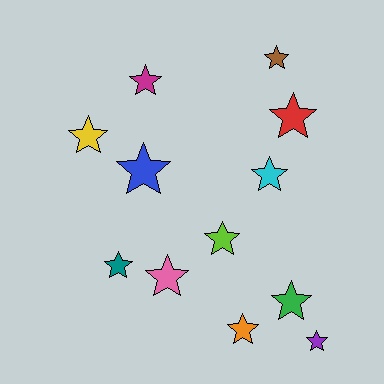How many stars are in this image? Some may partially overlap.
There are 12 stars.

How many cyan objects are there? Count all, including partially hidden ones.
There is 1 cyan object.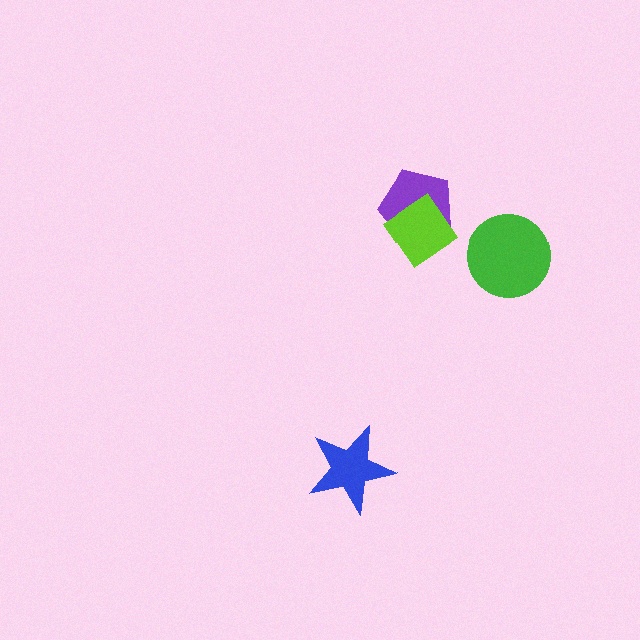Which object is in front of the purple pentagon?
The lime diamond is in front of the purple pentagon.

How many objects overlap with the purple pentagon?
1 object overlaps with the purple pentagon.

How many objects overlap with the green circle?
0 objects overlap with the green circle.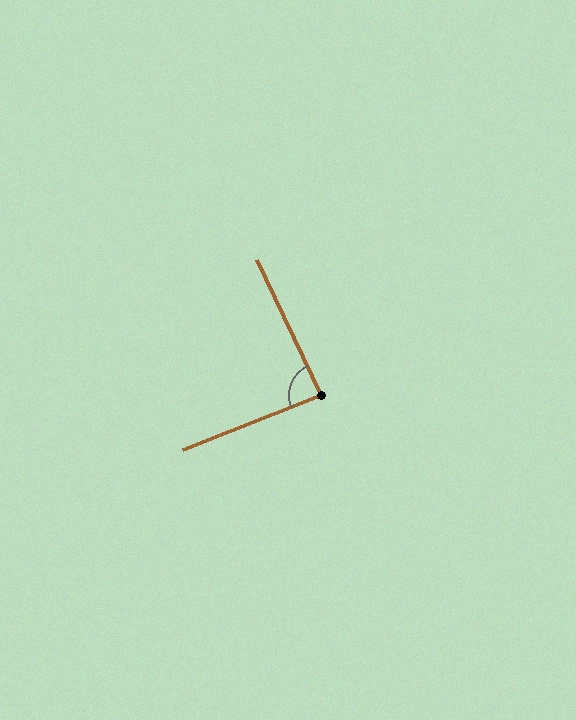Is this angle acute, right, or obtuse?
It is approximately a right angle.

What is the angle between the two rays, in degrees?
Approximately 86 degrees.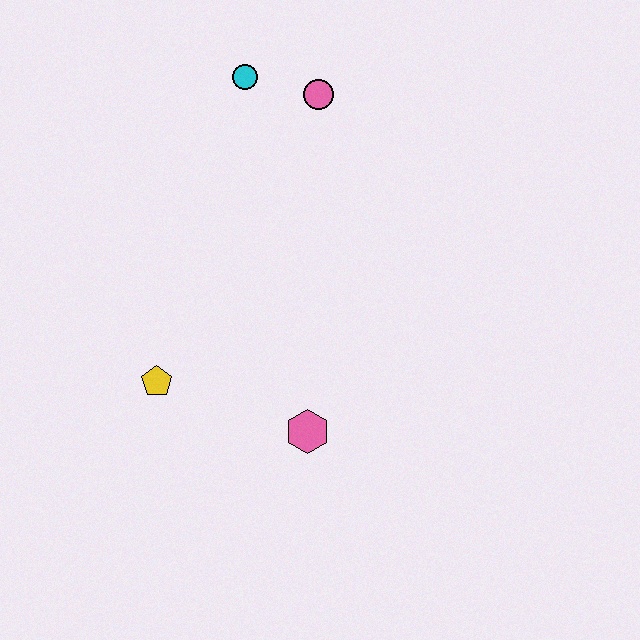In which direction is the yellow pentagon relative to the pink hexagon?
The yellow pentagon is to the left of the pink hexagon.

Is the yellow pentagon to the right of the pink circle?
No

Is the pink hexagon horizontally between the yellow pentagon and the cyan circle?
No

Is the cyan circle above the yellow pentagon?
Yes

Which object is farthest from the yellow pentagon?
The pink circle is farthest from the yellow pentagon.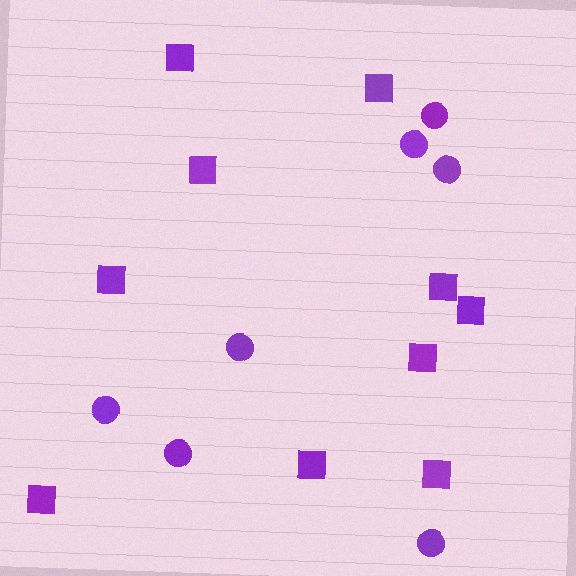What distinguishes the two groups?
There are 2 groups: one group of squares (10) and one group of circles (7).